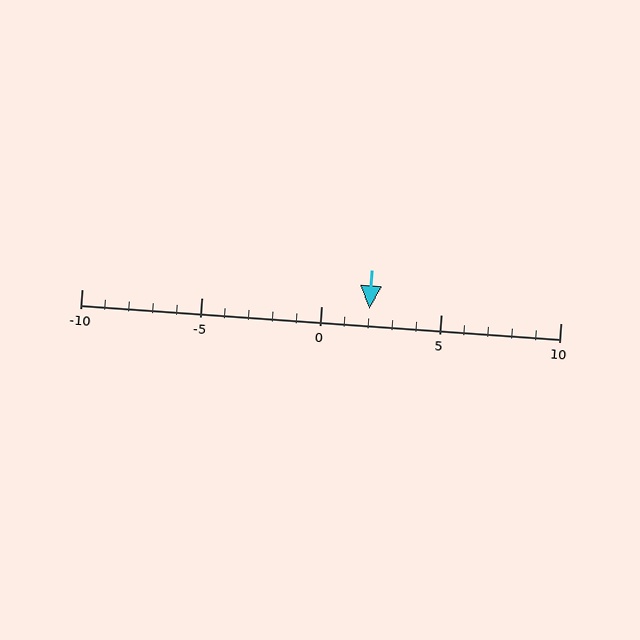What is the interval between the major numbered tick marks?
The major tick marks are spaced 5 units apart.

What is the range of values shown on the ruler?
The ruler shows values from -10 to 10.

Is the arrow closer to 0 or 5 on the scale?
The arrow is closer to 0.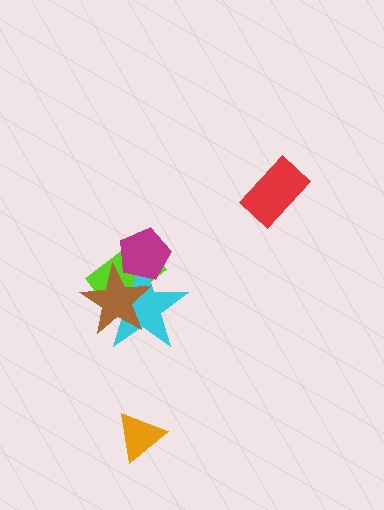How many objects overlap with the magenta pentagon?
3 objects overlap with the magenta pentagon.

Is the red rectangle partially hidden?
No, no other shape covers it.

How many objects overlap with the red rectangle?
0 objects overlap with the red rectangle.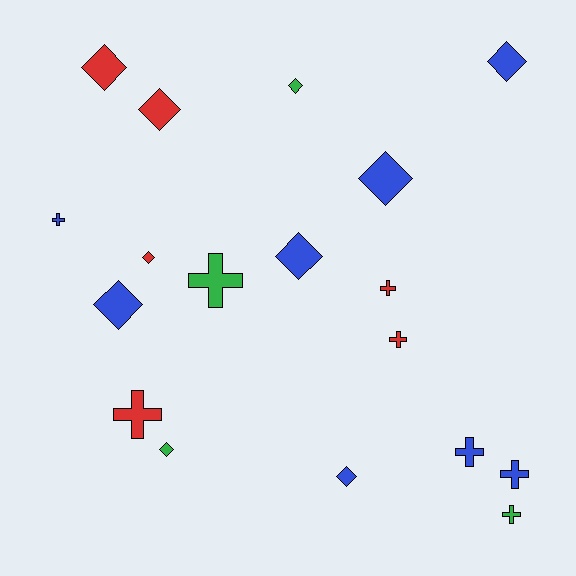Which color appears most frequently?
Blue, with 8 objects.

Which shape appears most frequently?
Diamond, with 10 objects.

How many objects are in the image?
There are 18 objects.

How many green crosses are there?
There are 2 green crosses.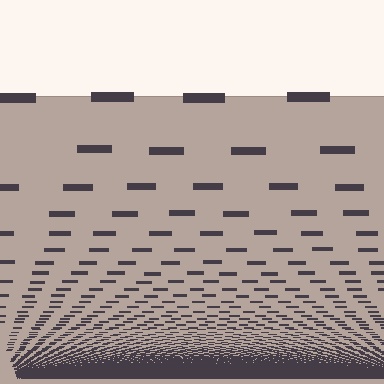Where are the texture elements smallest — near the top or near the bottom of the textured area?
Near the bottom.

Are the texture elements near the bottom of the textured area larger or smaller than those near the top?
Smaller. The gradient is inverted — elements near the bottom are smaller and denser.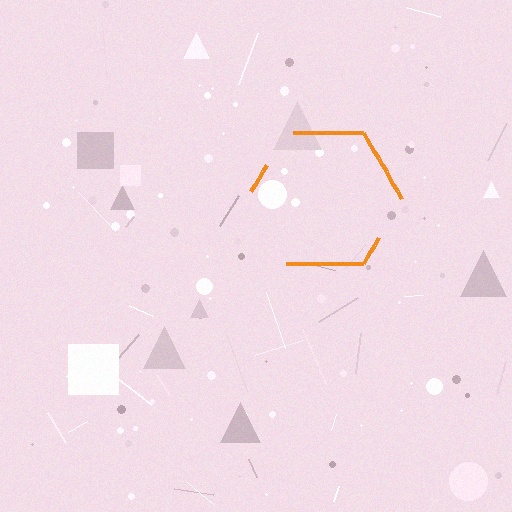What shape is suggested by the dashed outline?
The dashed outline suggests a hexagon.